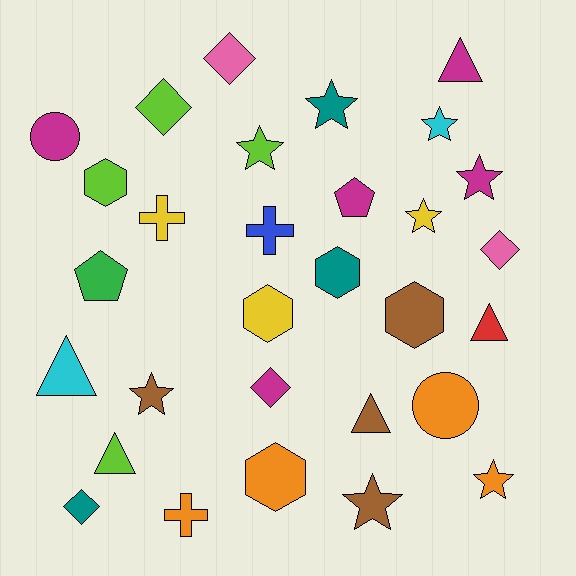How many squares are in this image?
There are no squares.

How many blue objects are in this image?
There is 1 blue object.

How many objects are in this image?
There are 30 objects.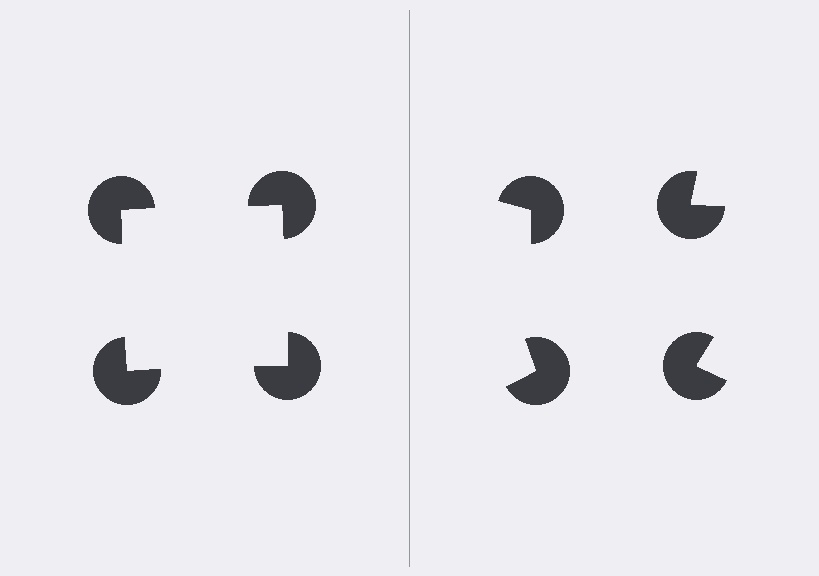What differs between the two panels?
The pac-man discs are positioned identically on both sides; only the wedge orientations differ. On the left they align to a square; on the right they are misaligned.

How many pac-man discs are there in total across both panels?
8 — 4 on each side.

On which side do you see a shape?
An illusory square appears on the left side. On the right side the wedge cuts are rotated, so no coherent shape forms.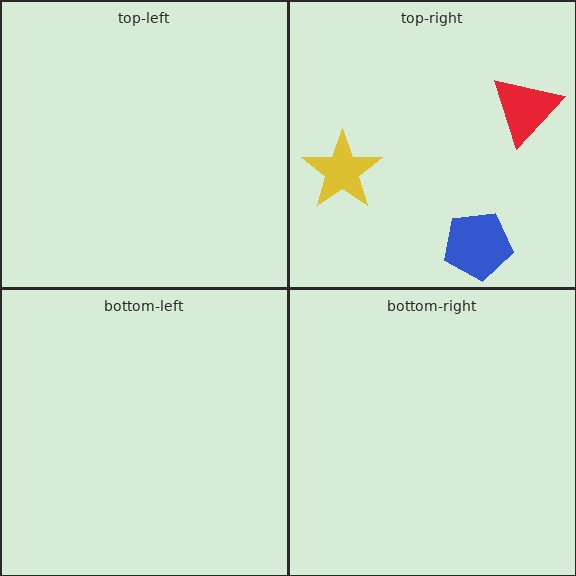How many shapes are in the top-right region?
3.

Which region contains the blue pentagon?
The top-right region.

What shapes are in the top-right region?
The red triangle, the yellow star, the blue pentagon.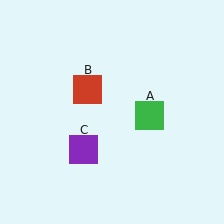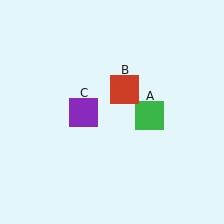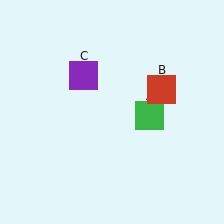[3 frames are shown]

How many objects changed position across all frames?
2 objects changed position: red square (object B), purple square (object C).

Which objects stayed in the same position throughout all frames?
Green square (object A) remained stationary.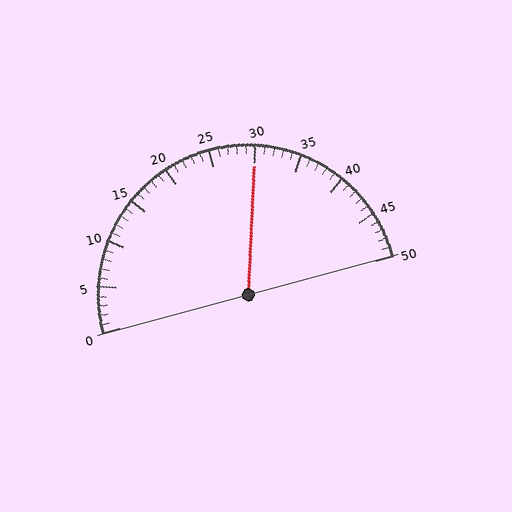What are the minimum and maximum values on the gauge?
The gauge ranges from 0 to 50.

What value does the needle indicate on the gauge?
The needle indicates approximately 30.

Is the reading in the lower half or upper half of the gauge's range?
The reading is in the upper half of the range (0 to 50).